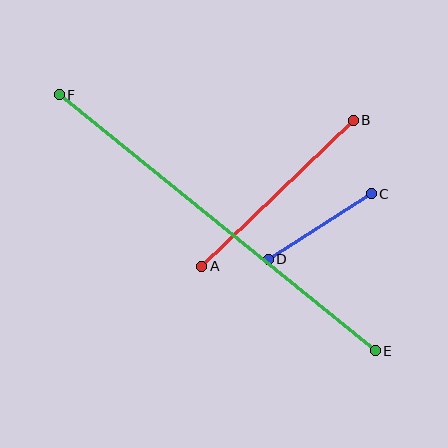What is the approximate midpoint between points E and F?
The midpoint is at approximately (217, 223) pixels.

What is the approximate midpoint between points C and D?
The midpoint is at approximately (320, 226) pixels.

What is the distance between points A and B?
The distance is approximately 210 pixels.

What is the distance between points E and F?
The distance is approximately 407 pixels.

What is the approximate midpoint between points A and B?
The midpoint is at approximately (277, 193) pixels.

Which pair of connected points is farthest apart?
Points E and F are farthest apart.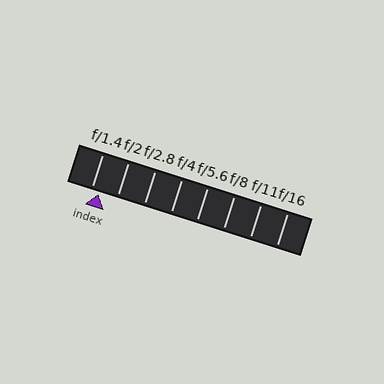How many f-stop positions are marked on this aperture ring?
There are 8 f-stop positions marked.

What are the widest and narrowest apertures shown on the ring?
The widest aperture shown is f/1.4 and the narrowest is f/16.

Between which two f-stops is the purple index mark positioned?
The index mark is between f/1.4 and f/2.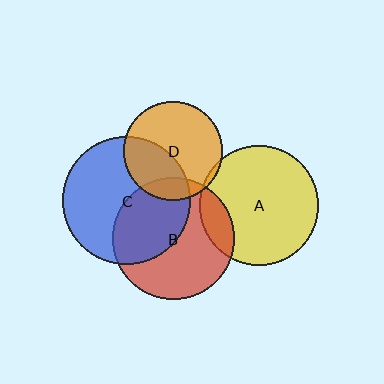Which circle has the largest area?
Circle C (blue).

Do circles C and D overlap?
Yes.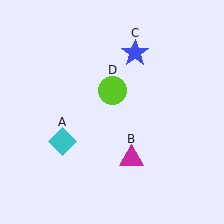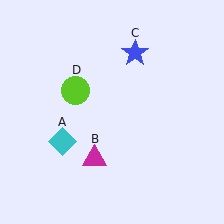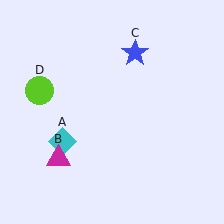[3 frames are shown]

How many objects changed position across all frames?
2 objects changed position: magenta triangle (object B), lime circle (object D).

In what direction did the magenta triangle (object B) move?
The magenta triangle (object B) moved left.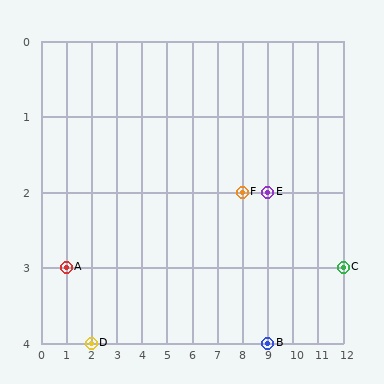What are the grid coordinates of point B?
Point B is at grid coordinates (9, 4).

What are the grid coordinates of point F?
Point F is at grid coordinates (8, 2).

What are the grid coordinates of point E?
Point E is at grid coordinates (9, 2).